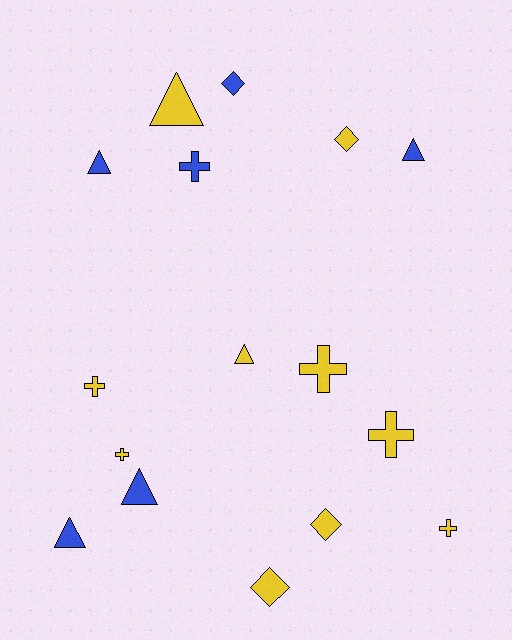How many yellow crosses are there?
There are 5 yellow crosses.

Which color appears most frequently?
Yellow, with 10 objects.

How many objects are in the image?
There are 16 objects.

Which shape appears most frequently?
Triangle, with 6 objects.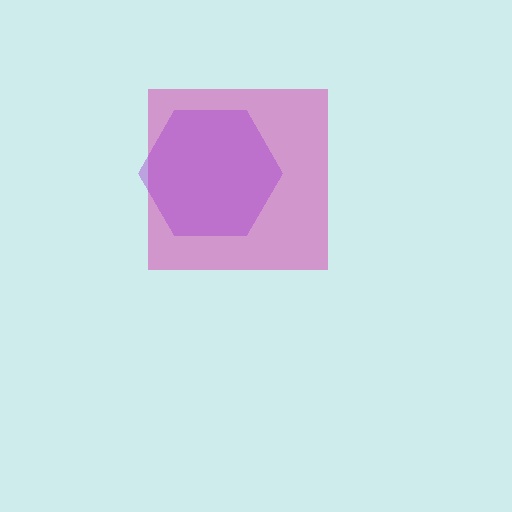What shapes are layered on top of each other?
The layered shapes are: a magenta square, a purple hexagon.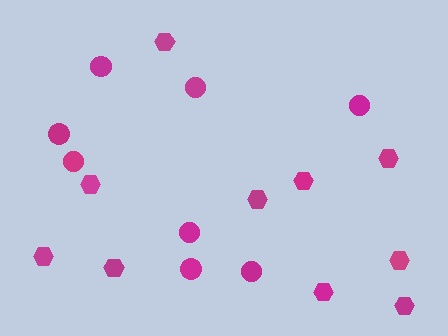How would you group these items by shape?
There are 2 groups: one group of circles (8) and one group of hexagons (10).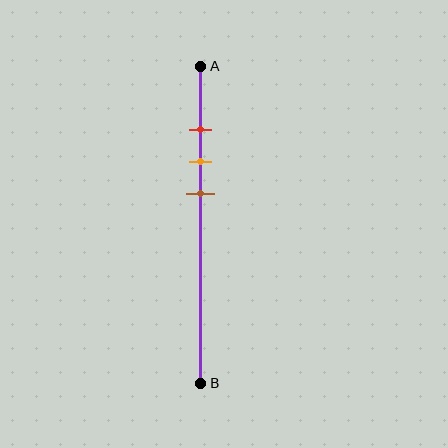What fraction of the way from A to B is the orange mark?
The orange mark is approximately 30% (0.3) of the way from A to B.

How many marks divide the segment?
There are 3 marks dividing the segment.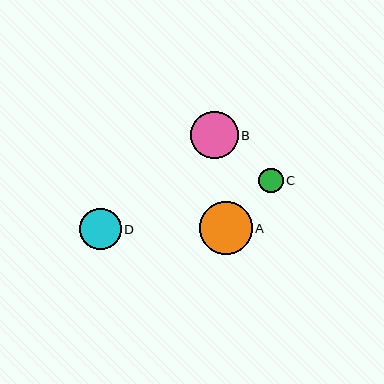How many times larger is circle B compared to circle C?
Circle B is approximately 2.0 times the size of circle C.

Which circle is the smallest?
Circle C is the smallest with a size of approximately 24 pixels.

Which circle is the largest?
Circle A is the largest with a size of approximately 53 pixels.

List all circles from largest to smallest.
From largest to smallest: A, B, D, C.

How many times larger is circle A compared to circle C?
Circle A is approximately 2.2 times the size of circle C.